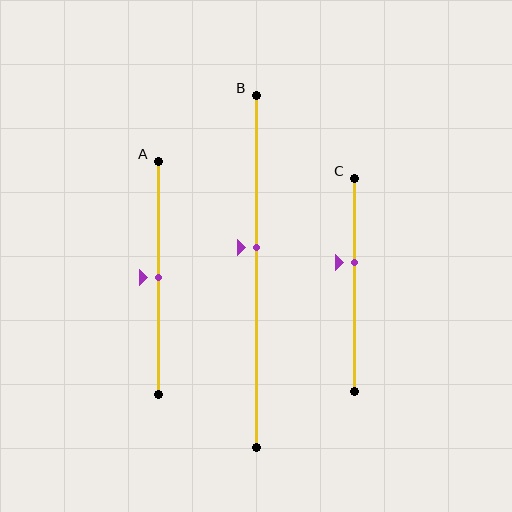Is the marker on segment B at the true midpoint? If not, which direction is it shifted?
No, the marker on segment B is shifted upward by about 7% of the segment length.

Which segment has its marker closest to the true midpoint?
Segment A has its marker closest to the true midpoint.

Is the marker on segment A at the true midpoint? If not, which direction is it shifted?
Yes, the marker on segment A is at the true midpoint.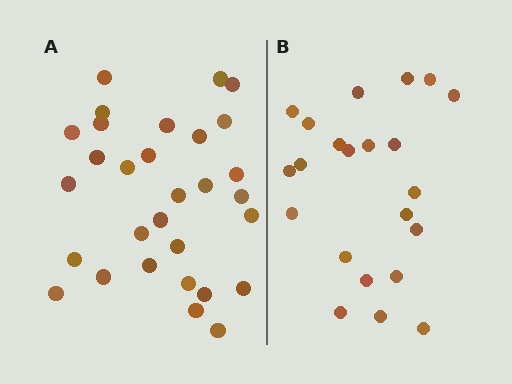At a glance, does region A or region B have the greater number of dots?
Region A (the left region) has more dots.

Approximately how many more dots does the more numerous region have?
Region A has roughly 8 or so more dots than region B.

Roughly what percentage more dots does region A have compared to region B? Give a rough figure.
About 35% more.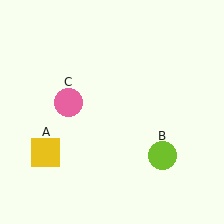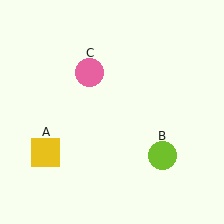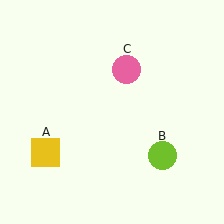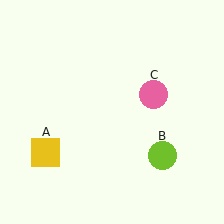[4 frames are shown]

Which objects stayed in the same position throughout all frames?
Yellow square (object A) and lime circle (object B) remained stationary.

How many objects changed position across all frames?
1 object changed position: pink circle (object C).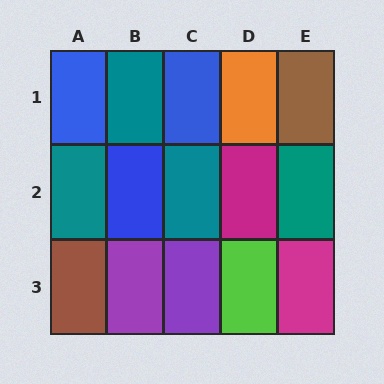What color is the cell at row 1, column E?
Brown.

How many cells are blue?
3 cells are blue.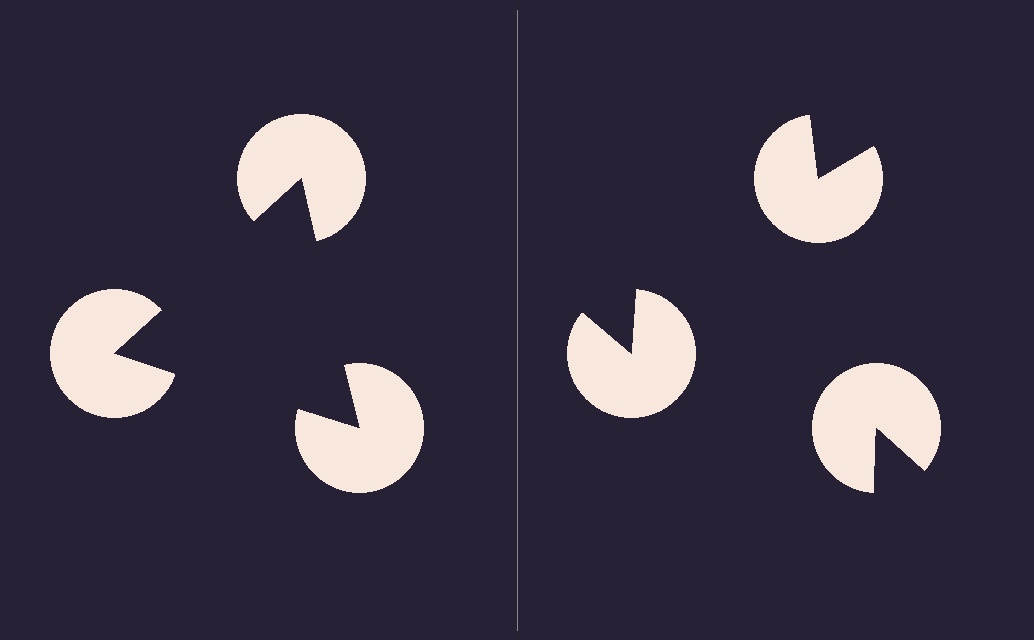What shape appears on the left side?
An illusory triangle.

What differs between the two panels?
The pac-man discs are positioned identically on both sides; only the wedge orientations differ. On the left they align to a triangle; on the right they are misaligned.